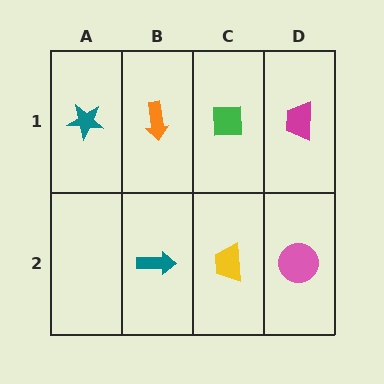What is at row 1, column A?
A teal star.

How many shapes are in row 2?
3 shapes.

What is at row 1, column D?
A magenta trapezoid.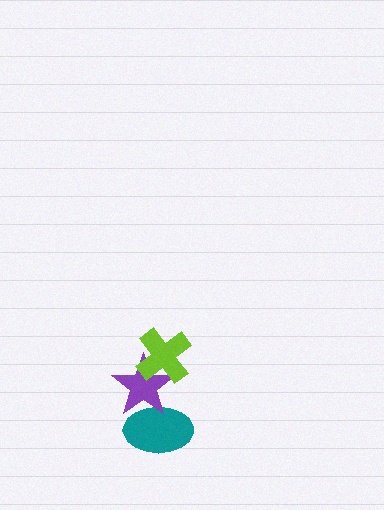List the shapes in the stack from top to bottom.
From top to bottom: the lime cross, the purple star, the teal ellipse.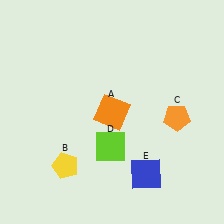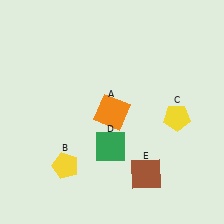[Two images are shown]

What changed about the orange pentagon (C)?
In Image 1, C is orange. In Image 2, it changed to yellow.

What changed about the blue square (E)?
In Image 1, E is blue. In Image 2, it changed to brown.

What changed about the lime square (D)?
In Image 1, D is lime. In Image 2, it changed to green.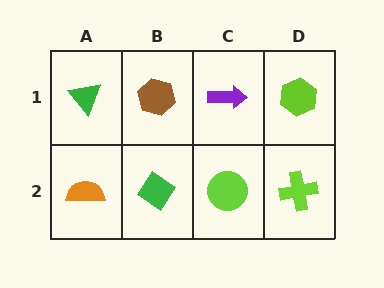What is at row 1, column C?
A purple arrow.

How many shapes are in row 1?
4 shapes.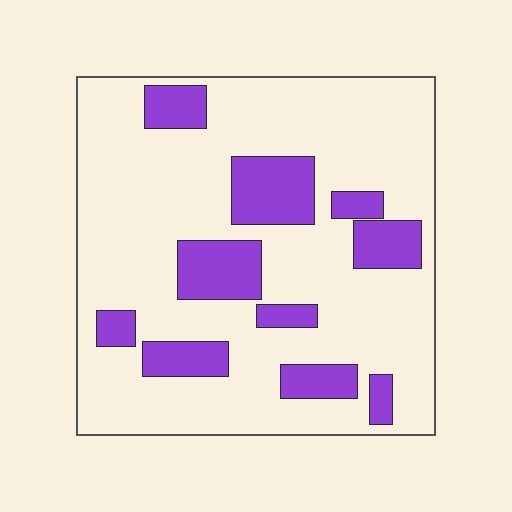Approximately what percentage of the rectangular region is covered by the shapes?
Approximately 20%.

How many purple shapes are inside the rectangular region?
10.